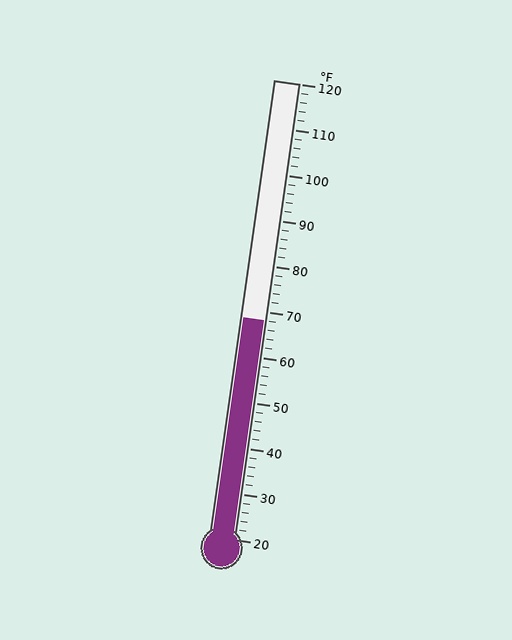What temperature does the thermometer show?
The thermometer shows approximately 68°F.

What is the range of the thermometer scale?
The thermometer scale ranges from 20°F to 120°F.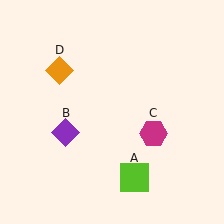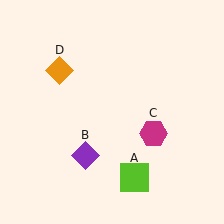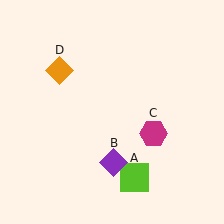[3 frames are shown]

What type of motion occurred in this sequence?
The purple diamond (object B) rotated counterclockwise around the center of the scene.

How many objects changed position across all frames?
1 object changed position: purple diamond (object B).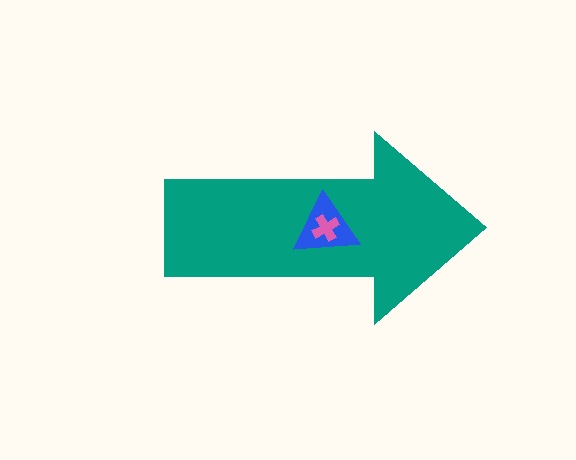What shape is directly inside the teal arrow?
The blue triangle.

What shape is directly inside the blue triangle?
The pink cross.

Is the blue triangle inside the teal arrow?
Yes.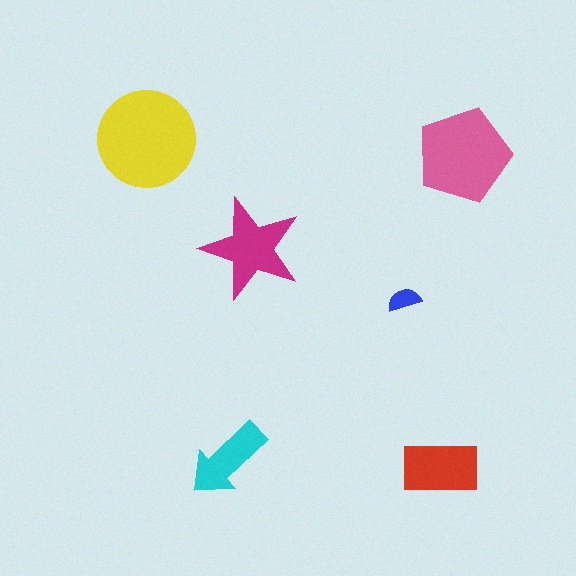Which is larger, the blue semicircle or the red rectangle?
The red rectangle.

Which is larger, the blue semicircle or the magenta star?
The magenta star.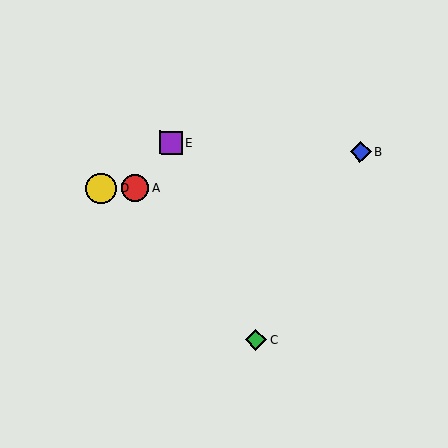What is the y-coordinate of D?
Object D is at y≈188.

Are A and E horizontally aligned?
No, A is at y≈189 and E is at y≈143.